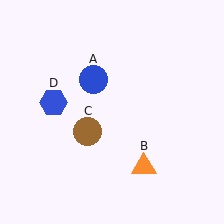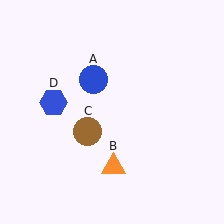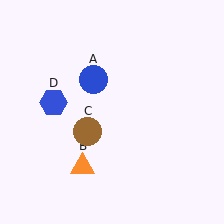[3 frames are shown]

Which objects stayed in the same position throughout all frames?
Blue circle (object A) and brown circle (object C) and blue hexagon (object D) remained stationary.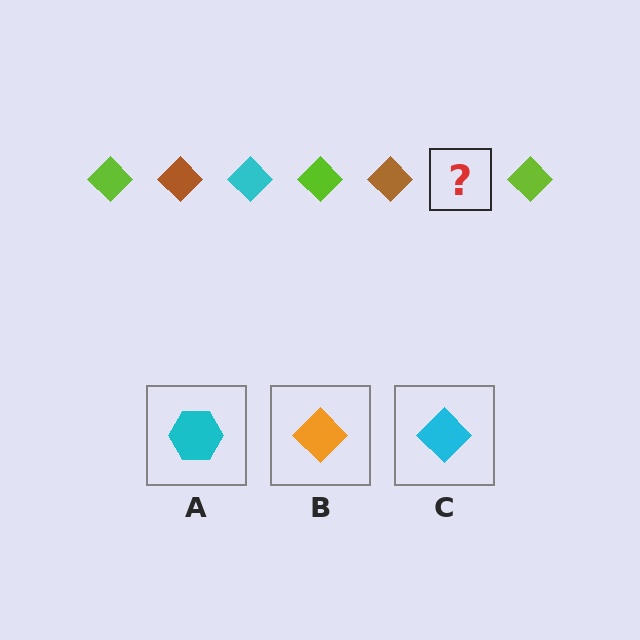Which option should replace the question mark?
Option C.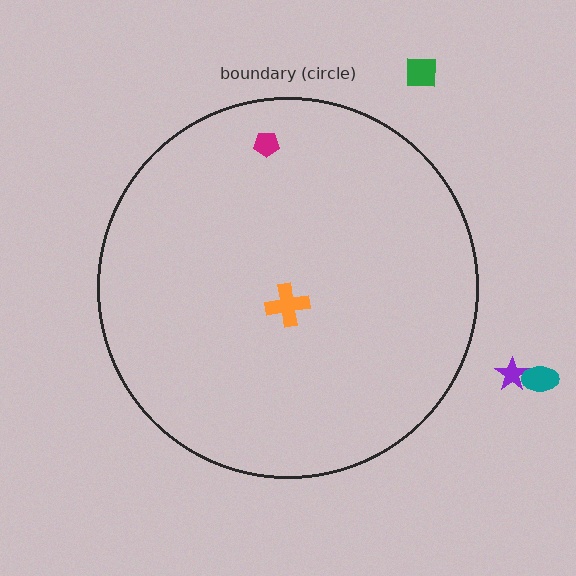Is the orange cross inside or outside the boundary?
Inside.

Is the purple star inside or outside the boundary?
Outside.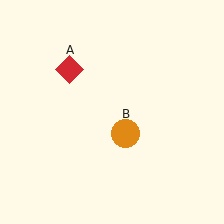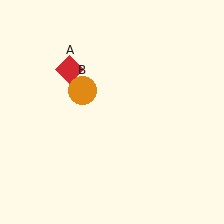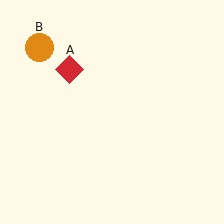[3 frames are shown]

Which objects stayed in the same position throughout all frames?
Red diamond (object A) remained stationary.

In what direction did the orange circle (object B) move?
The orange circle (object B) moved up and to the left.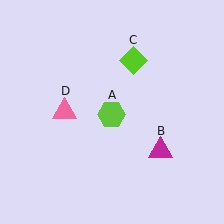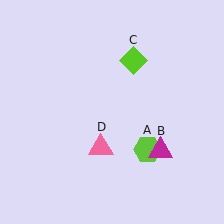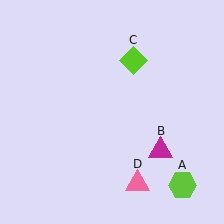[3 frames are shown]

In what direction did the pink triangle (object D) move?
The pink triangle (object D) moved down and to the right.